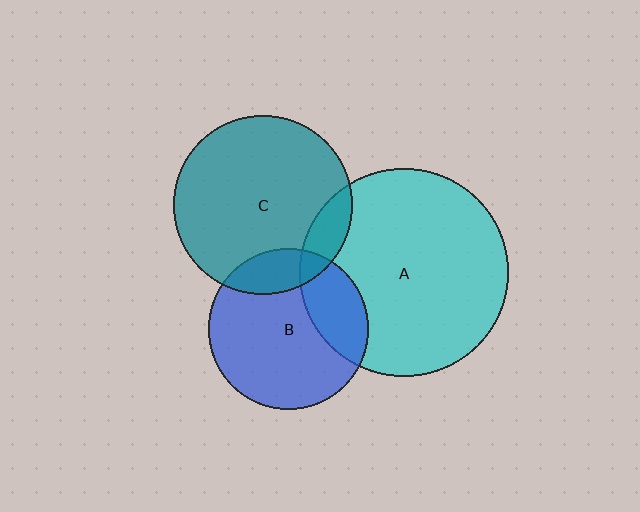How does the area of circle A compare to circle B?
Approximately 1.7 times.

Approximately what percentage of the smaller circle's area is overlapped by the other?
Approximately 15%.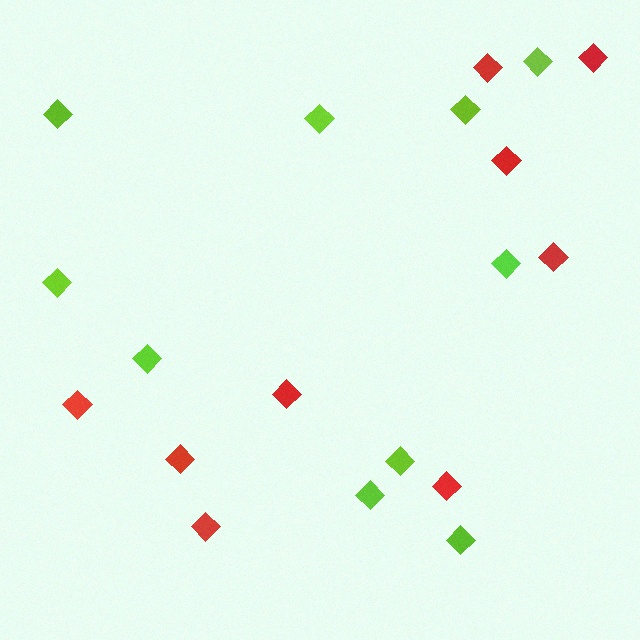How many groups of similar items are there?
There are 2 groups: one group of lime diamonds (10) and one group of red diamonds (9).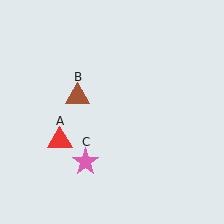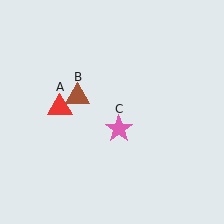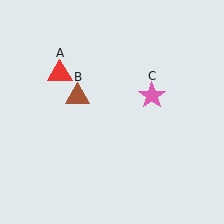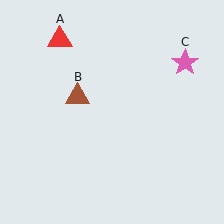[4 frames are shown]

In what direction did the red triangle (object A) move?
The red triangle (object A) moved up.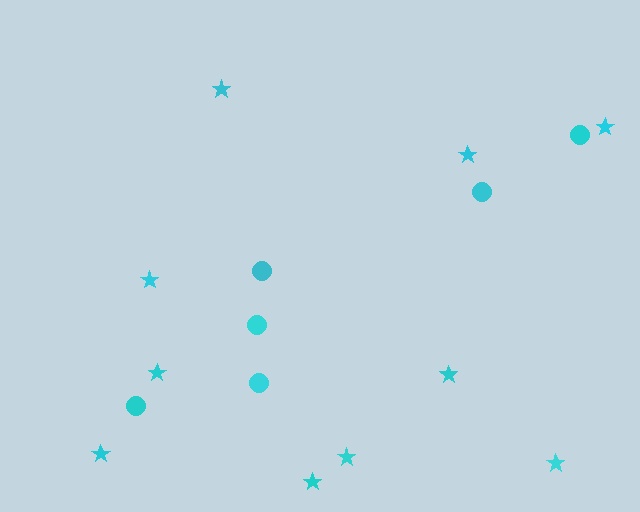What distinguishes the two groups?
There are 2 groups: one group of circles (6) and one group of stars (10).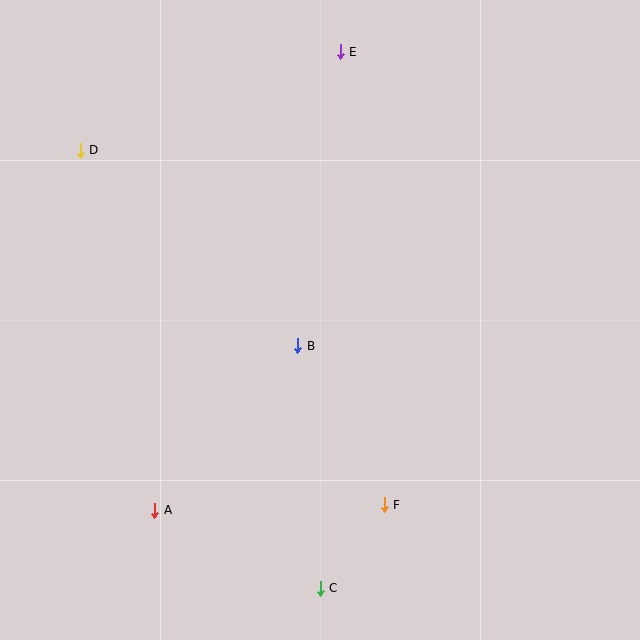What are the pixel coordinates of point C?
Point C is at (320, 588).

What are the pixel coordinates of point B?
Point B is at (298, 346).